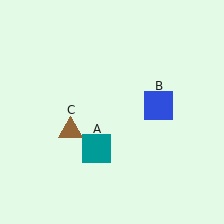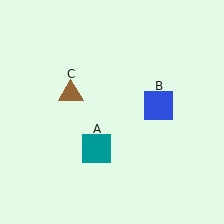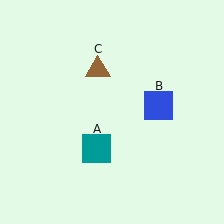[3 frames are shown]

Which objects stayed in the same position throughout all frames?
Teal square (object A) and blue square (object B) remained stationary.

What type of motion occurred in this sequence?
The brown triangle (object C) rotated clockwise around the center of the scene.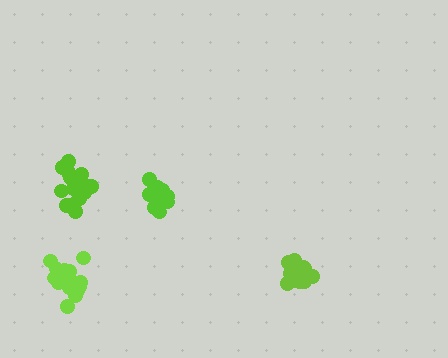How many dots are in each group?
Group 1: 17 dots, Group 2: 13 dots, Group 3: 17 dots, Group 4: 18 dots (65 total).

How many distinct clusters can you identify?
There are 4 distinct clusters.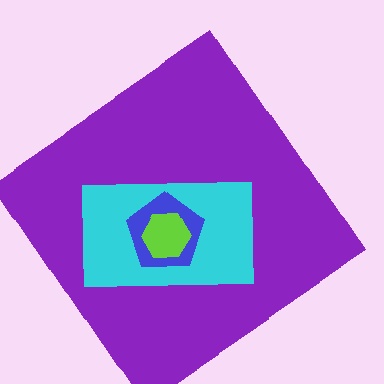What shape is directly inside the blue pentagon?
The lime hexagon.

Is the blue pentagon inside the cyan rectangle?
Yes.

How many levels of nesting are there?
4.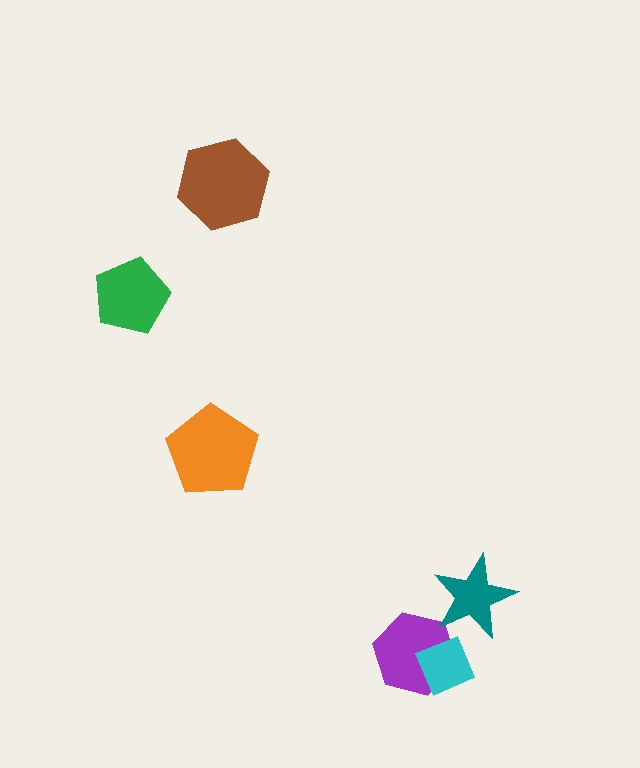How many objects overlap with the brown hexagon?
0 objects overlap with the brown hexagon.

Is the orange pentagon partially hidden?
No, no other shape covers it.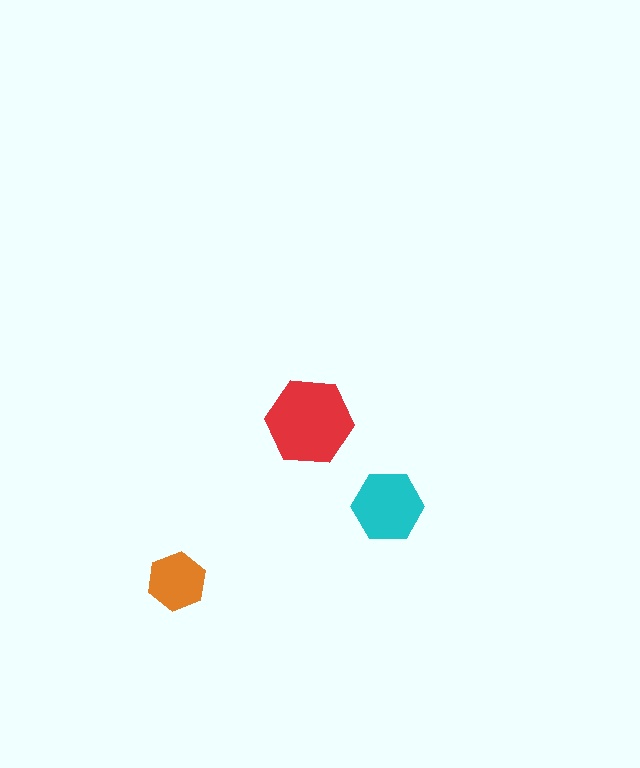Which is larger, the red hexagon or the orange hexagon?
The red one.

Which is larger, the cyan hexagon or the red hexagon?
The red one.